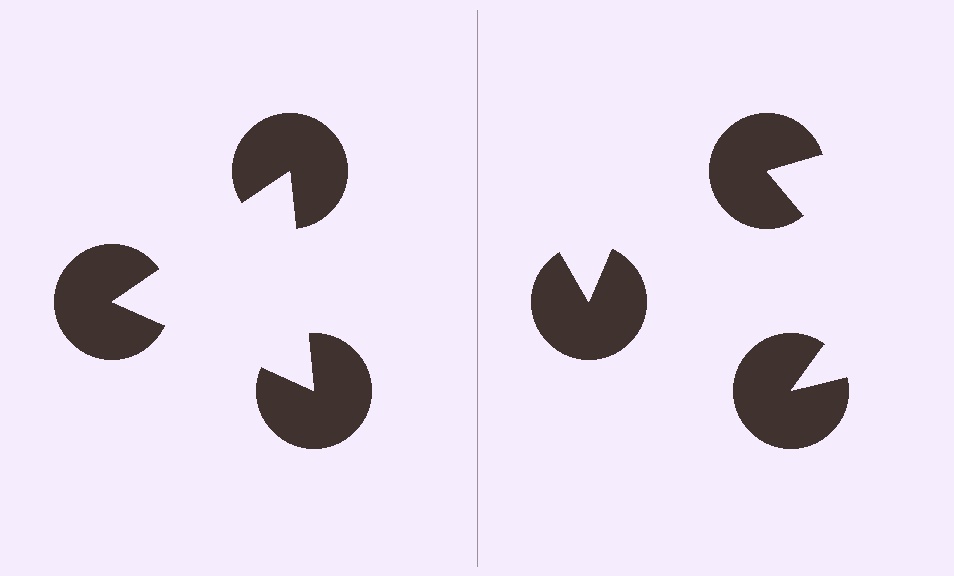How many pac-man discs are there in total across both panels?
6 — 3 on each side.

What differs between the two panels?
The pac-man discs are positioned identically on both sides; only the wedge orientations differ. On the left they align to a triangle; on the right they are misaligned.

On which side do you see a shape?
An illusory triangle appears on the left side. On the right side the wedge cuts are rotated, so no coherent shape forms.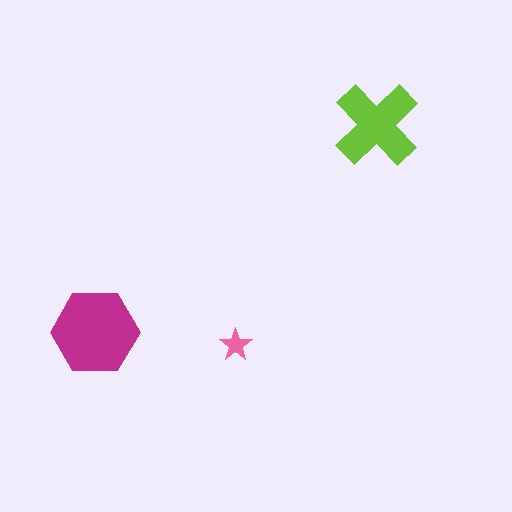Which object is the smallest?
The pink star.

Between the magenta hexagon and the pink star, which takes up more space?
The magenta hexagon.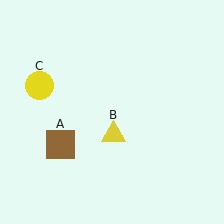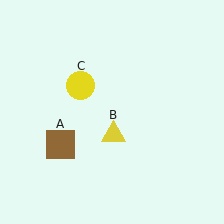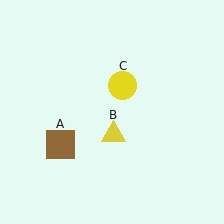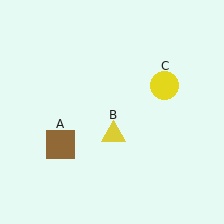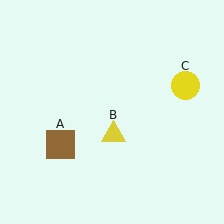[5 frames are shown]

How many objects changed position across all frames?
1 object changed position: yellow circle (object C).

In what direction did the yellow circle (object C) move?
The yellow circle (object C) moved right.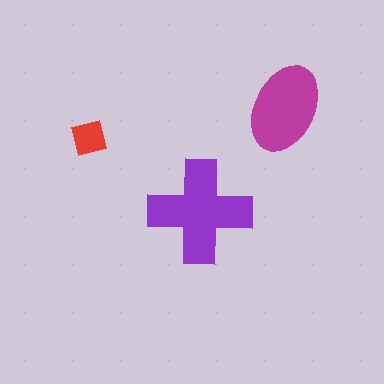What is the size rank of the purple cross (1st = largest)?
1st.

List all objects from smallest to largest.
The red square, the magenta ellipse, the purple cross.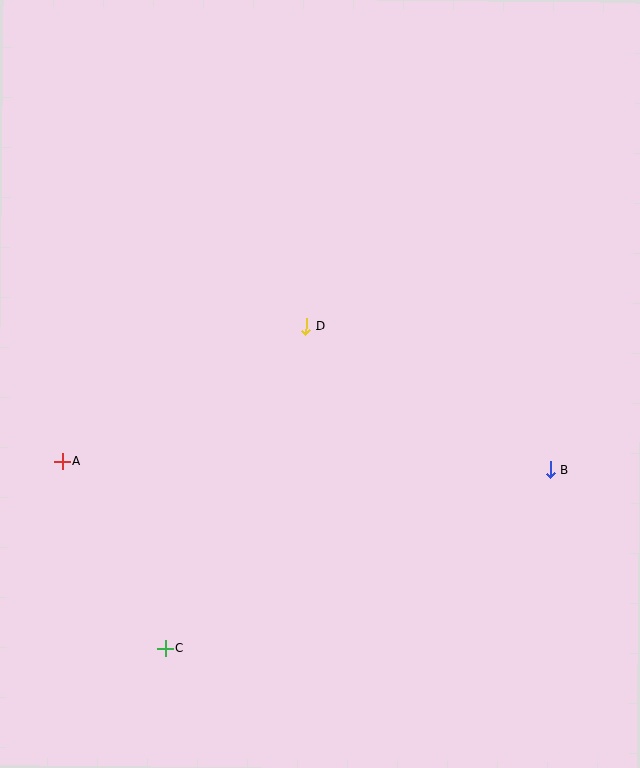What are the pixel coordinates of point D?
Point D is at (306, 326).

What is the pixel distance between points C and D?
The distance between C and D is 351 pixels.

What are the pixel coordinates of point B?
Point B is at (551, 470).